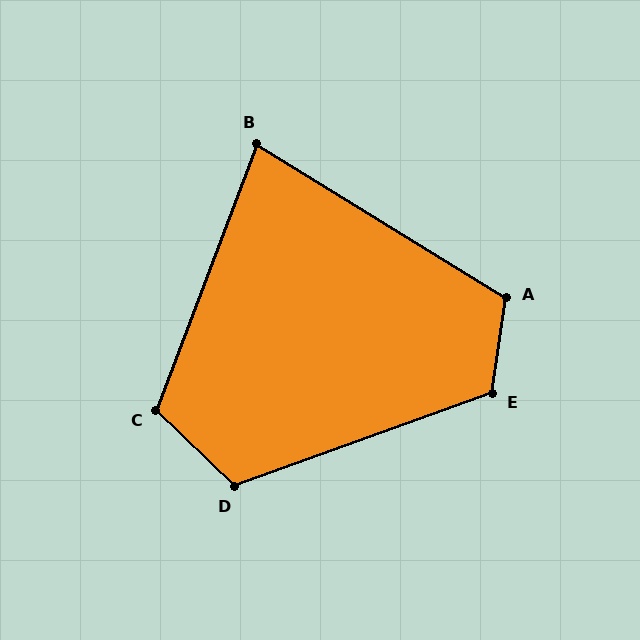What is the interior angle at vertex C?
Approximately 113 degrees (obtuse).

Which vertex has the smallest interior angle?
B, at approximately 79 degrees.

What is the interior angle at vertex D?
Approximately 116 degrees (obtuse).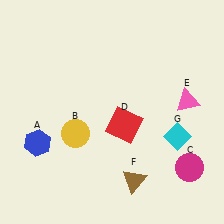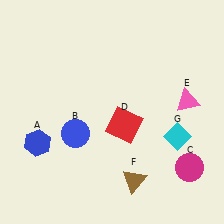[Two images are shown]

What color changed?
The circle (B) changed from yellow in Image 1 to blue in Image 2.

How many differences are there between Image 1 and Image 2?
There is 1 difference between the two images.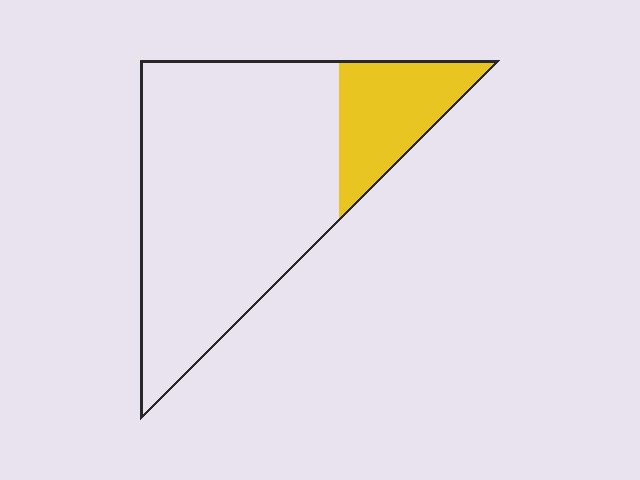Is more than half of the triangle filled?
No.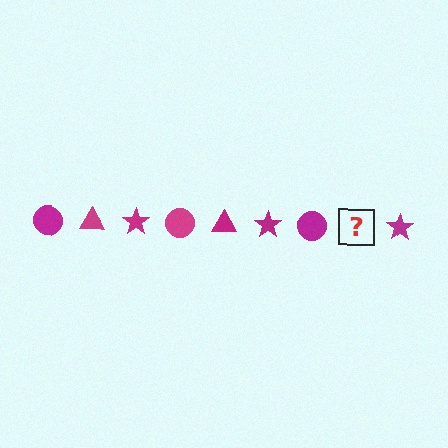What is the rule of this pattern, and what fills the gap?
The rule is that the pattern cycles through circle, triangle, star shapes in magenta. The gap should be filled with a magenta triangle.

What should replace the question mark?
The question mark should be replaced with a magenta triangle.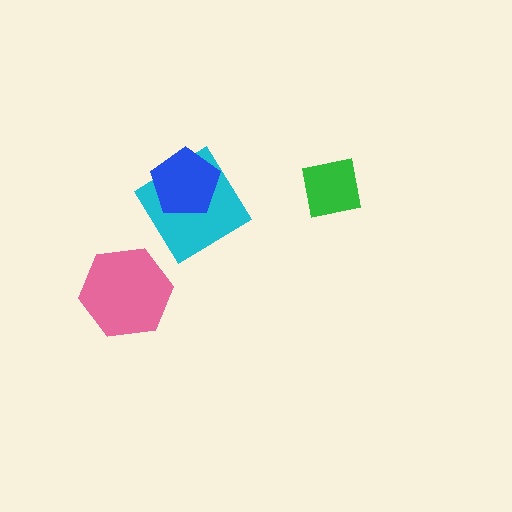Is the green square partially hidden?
No, no other shape covers it.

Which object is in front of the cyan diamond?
The blue pentagon is in front of the cyan diamond.